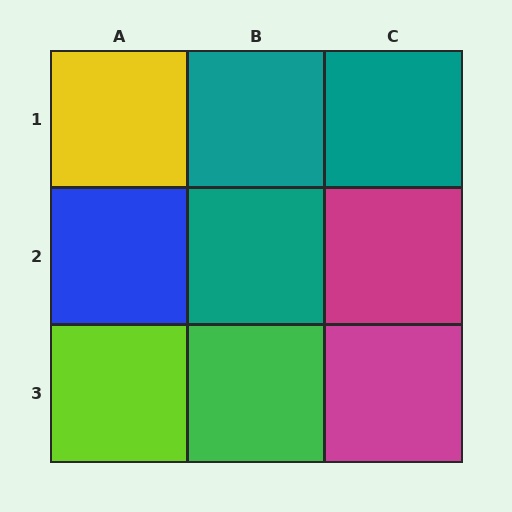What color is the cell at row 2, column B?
Teal.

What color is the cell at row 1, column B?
Teal.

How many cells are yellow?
1 cell is yellow.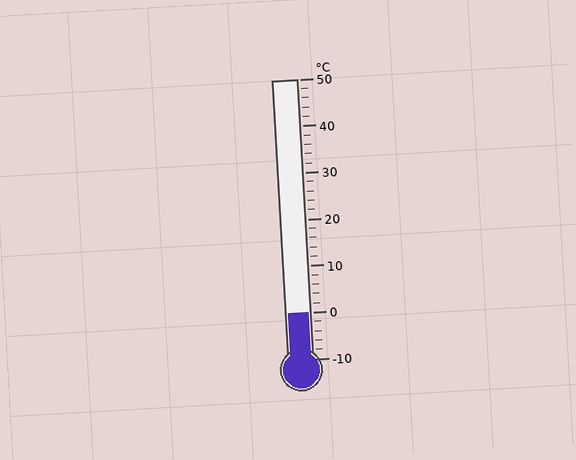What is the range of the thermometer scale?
The thermometer scale ranges from -10°C to 50°C.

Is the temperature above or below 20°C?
The temperature is below 20°C.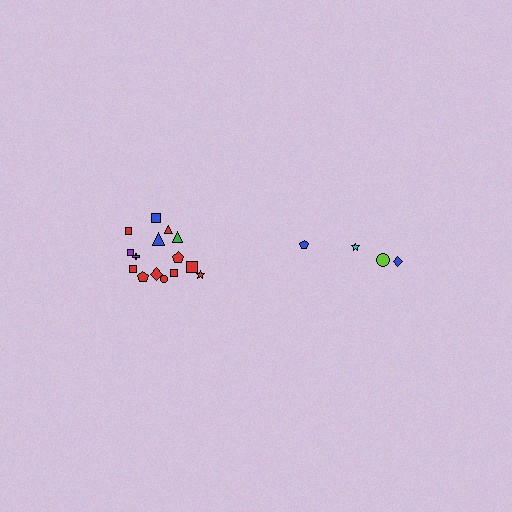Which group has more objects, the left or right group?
The left group.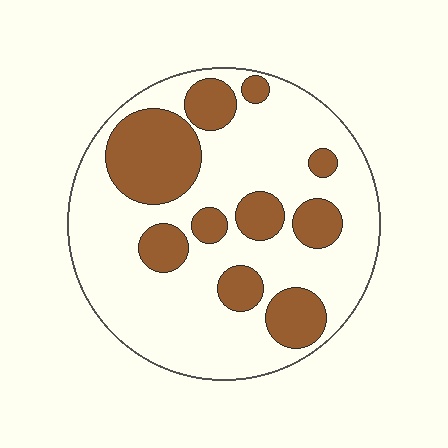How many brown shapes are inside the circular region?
10.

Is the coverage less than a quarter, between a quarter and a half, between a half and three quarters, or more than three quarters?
Between a quarter and a half.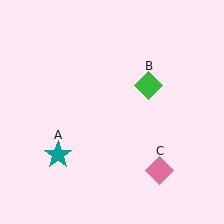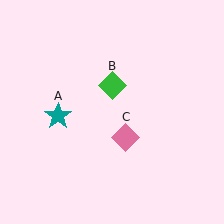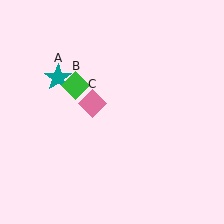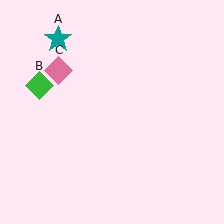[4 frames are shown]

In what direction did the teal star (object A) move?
The teal star (object A) moved up.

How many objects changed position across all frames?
3 objects changed position: teal star (object A), green diamond (object B), pink diamond (object C).